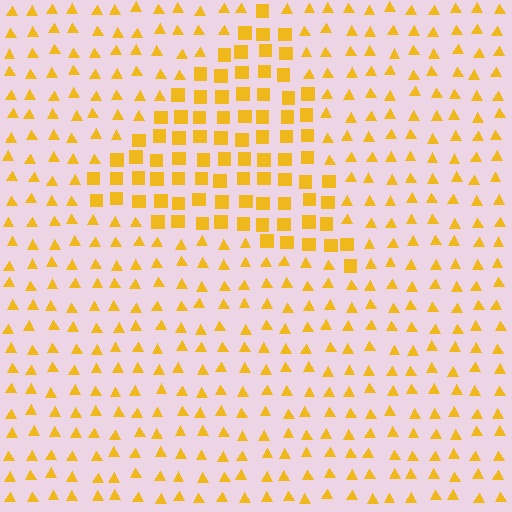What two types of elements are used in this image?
The image uses squares inside the triangle region and triangles outside it.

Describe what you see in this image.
The image is filled with small yellow elements arranged in a uniform grid. A triangle-shaped region contains squares, while the surrounding area contains triangles. The boundary is defined purely by the change in element shape.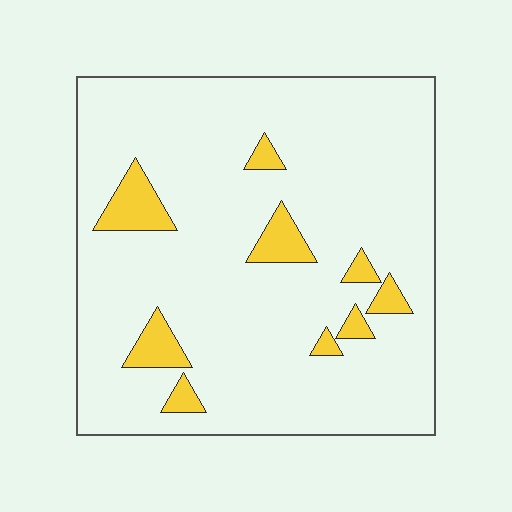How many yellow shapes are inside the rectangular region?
9.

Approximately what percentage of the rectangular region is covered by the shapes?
Approximately 10%.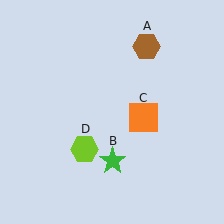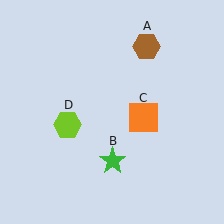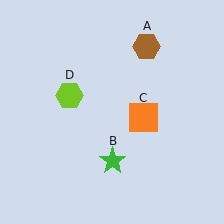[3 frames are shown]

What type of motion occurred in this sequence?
The lime hexagon (object D) rotated clockwise around the center of the scene.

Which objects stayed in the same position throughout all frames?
Brown hexagon (object A) and green star (object B) and orange square (object C) remained stationary.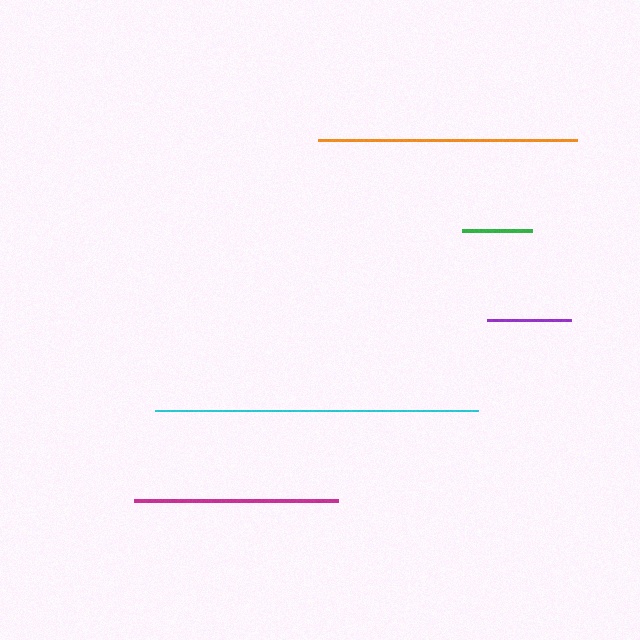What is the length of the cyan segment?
The cyan segment is approximately 323 pixels long.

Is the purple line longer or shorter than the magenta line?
The magenta line is longer than the purple line.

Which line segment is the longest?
The cyan line is the longest at approximately 323 pixels.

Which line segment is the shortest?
The green line is the shortest at approximately 70 pixels.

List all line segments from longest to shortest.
From longest to shortest: cyan, orange, magenta, purple, green.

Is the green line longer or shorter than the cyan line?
The cyan line is longer than the green line.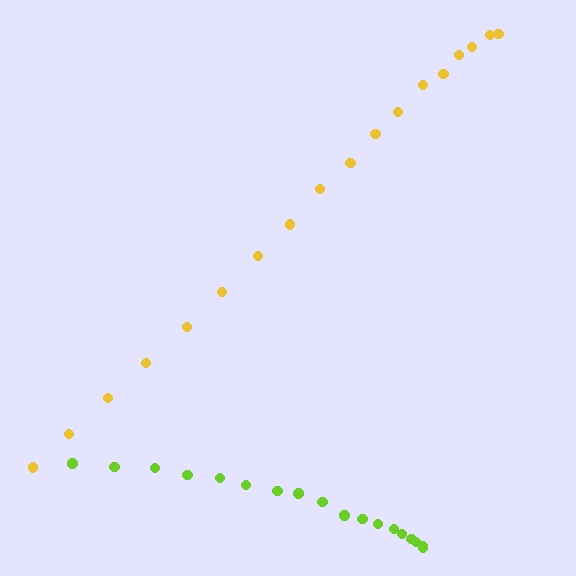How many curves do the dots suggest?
There are 2 distinct paths.